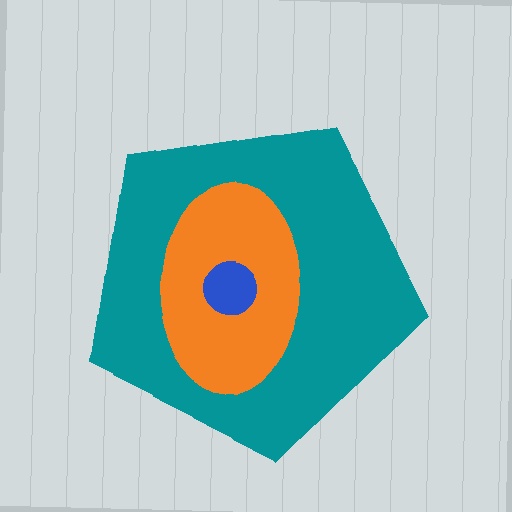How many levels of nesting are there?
3.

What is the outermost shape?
The teal pentagon.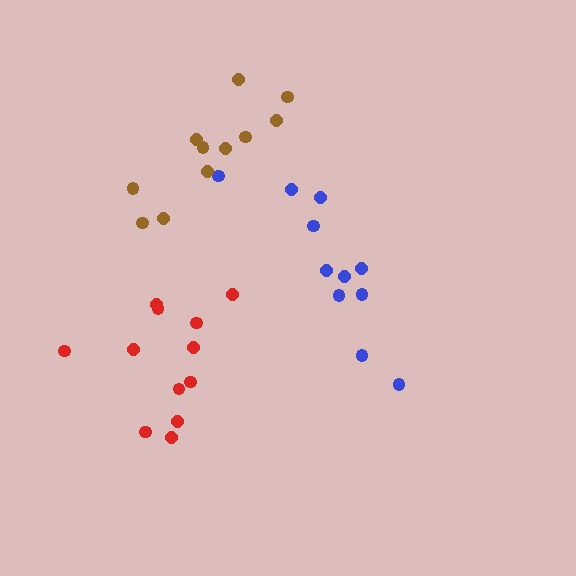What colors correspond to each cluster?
The clusters are colored: blue, red, brown.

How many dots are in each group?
Group 1: 11 dots, Group 2: 12 dots, Group 3: 11 dots (34 total).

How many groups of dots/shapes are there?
There are 3 groups.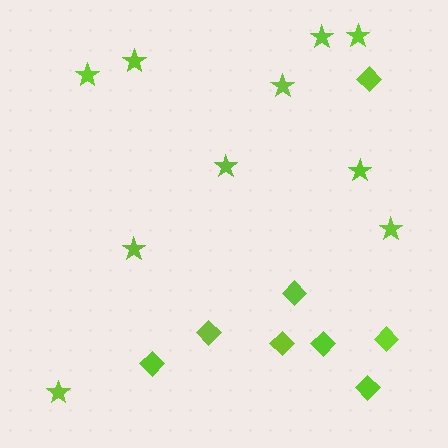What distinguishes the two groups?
There are 2 groups: one group of diamonds (8) and one group of stars (10).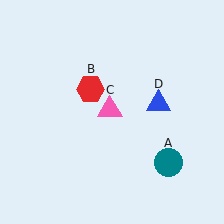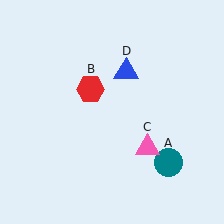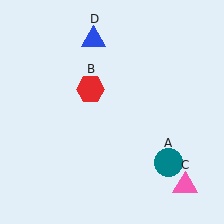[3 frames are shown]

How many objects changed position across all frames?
2 objects changed position: pink triangle (object C), blue triangle (object D).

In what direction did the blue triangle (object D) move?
The blue triangle (object D) moved up and to the left.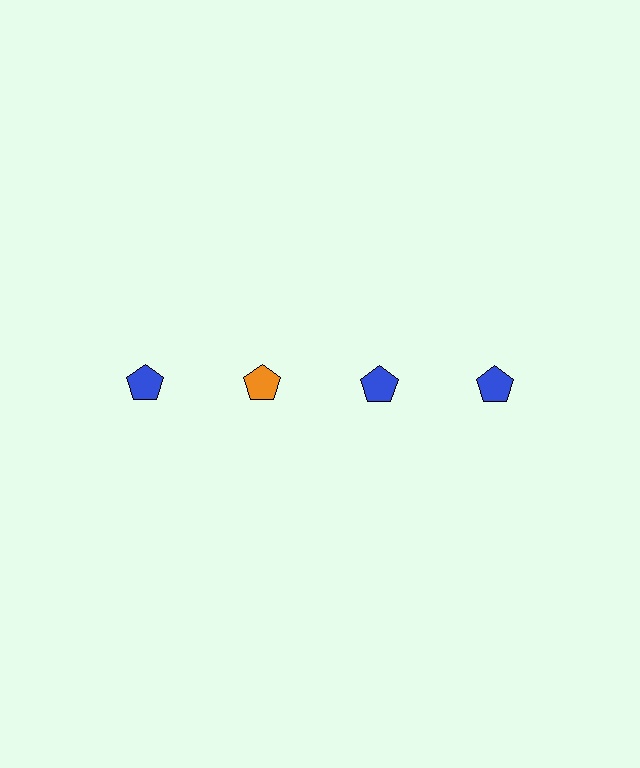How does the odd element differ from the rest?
It has a different color: orange instead of blue.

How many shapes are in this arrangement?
There are 4 shapes arranged in a grid pattern.